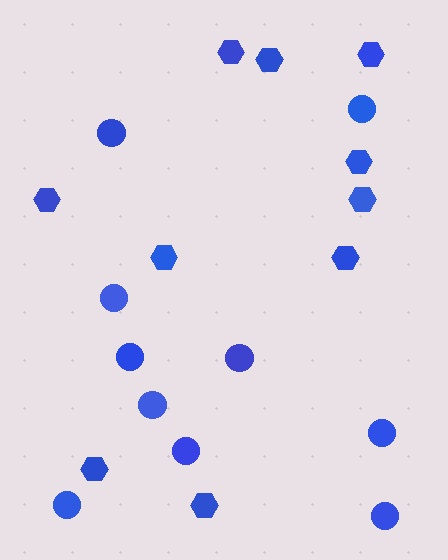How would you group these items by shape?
There are 2 groups: one group of hexagons (10) and one group of circles (10).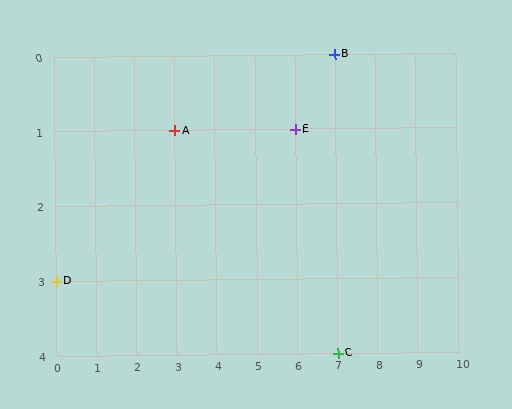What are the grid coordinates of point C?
Point C is at grid coordinates (7, 4).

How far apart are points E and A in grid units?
Points E and A are 3 columns apart.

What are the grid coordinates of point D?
Point D is at grid coordinates (0, 3).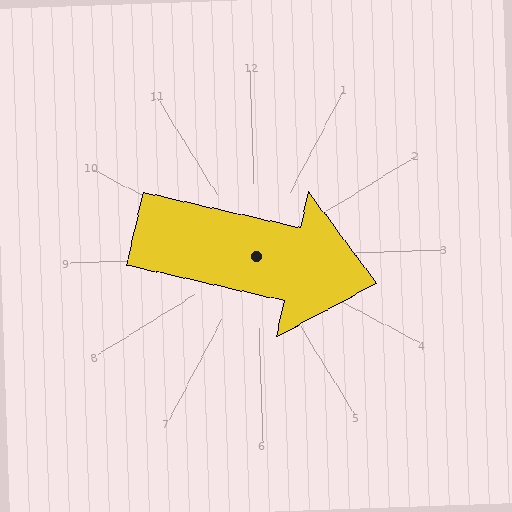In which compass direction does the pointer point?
East.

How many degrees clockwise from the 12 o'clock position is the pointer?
Approximately 105 degrees.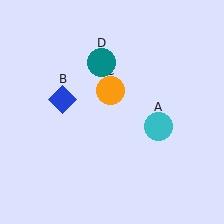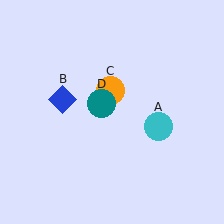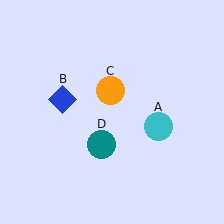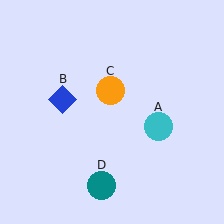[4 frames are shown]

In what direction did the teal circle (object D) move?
The teal circle (object D) moved down.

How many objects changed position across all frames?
1 object changed position: teal circle (object D).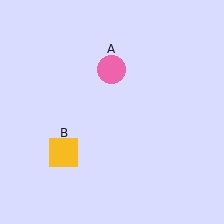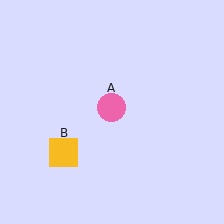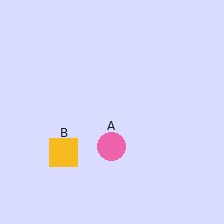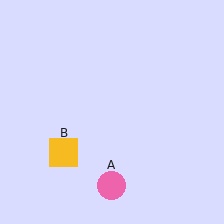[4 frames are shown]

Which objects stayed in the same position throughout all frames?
Yellow square (object B) remained stationary.